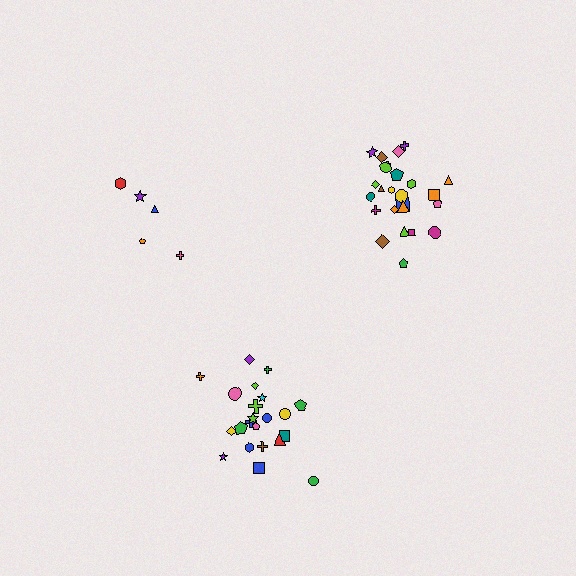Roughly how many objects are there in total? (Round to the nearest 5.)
Roughly 50 objects in total.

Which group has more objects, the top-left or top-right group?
The top-right group.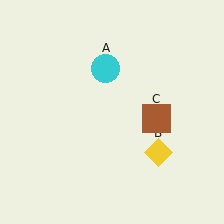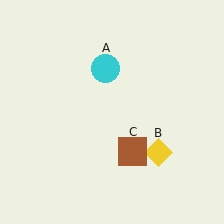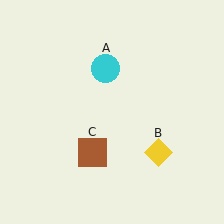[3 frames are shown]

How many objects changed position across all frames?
1 object changed position: brown square (object C).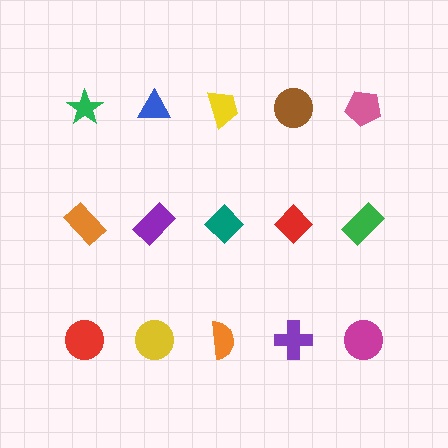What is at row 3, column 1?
A red circle.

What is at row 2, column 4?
A red diamond.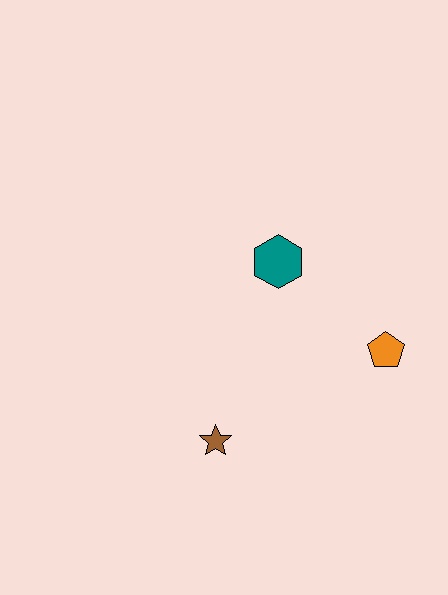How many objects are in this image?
There are 3 objects.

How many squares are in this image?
There are no squares.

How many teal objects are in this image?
There is 1 teal object.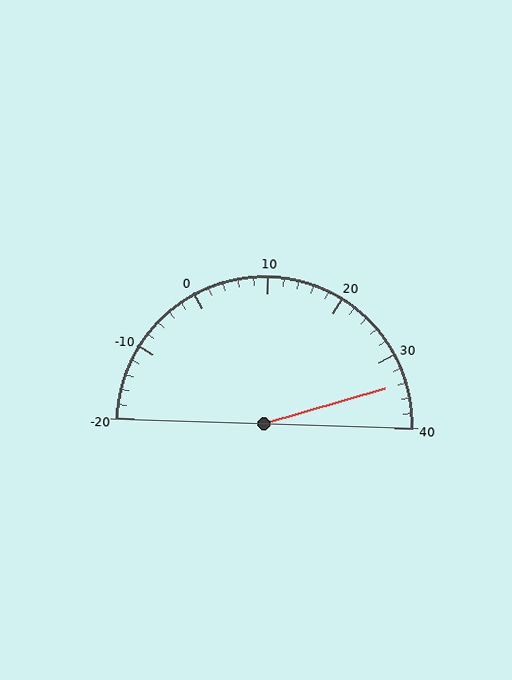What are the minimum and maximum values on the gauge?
The gauge ranges from -20 to 40.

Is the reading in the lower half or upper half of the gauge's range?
The reading is in the upper half of the range (-20 to 40).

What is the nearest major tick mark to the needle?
The nearest major tick mark is 30.